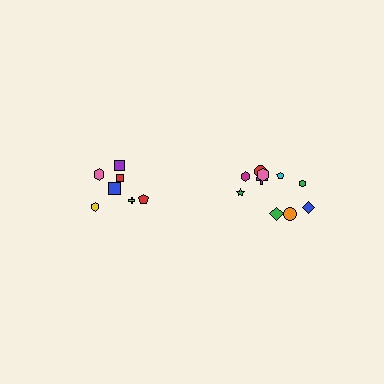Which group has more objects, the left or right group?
The right group.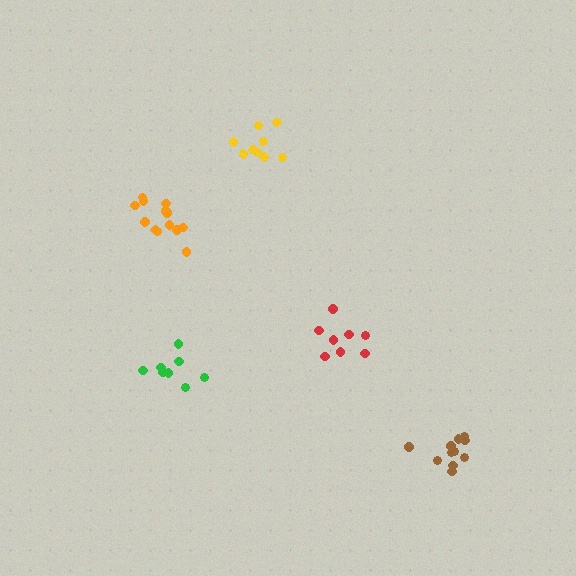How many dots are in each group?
Group 1: 11 dots, Group 2: 13 dots, Group 3: 8 dots, Group 4: 8 dots, Group 5: 9 dots (49 total).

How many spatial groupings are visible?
There are 5 spatial groupings.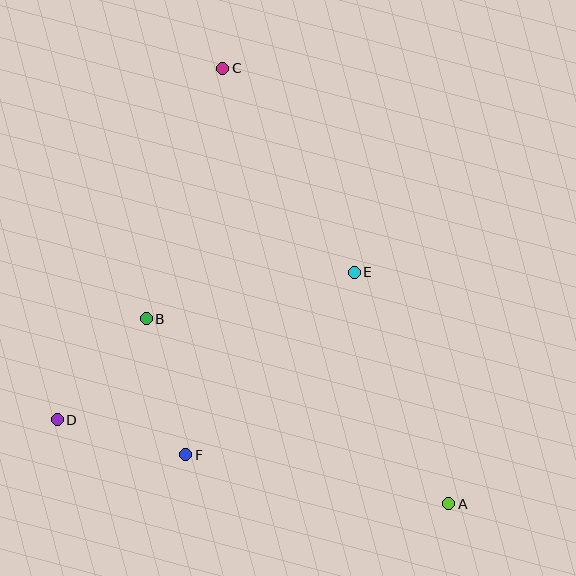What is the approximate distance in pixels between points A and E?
The distance between A and E is approximately 250 pixels.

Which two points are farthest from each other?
Points A and C are farthest from each other.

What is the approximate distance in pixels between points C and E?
The distance between C and E is approximately 243 pixels.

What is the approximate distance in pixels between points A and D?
The distance between A and D is approximately 400 pixels.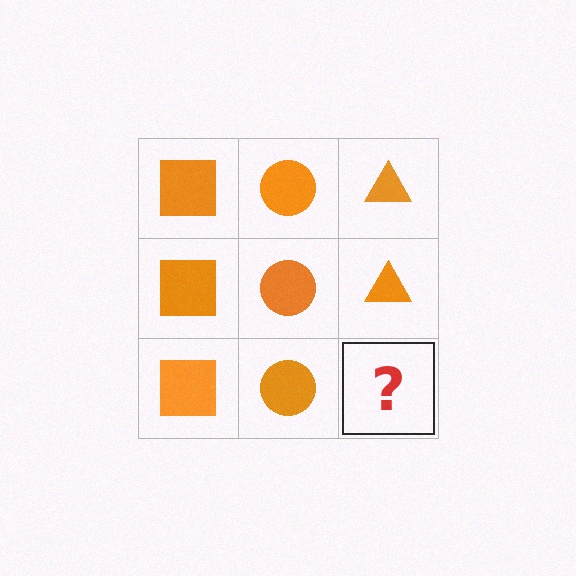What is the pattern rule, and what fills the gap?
The rule is that each column has a consistent shape. The gap should be filled with an orange triangle.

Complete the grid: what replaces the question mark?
The question mark should be replaced with an orange triangle.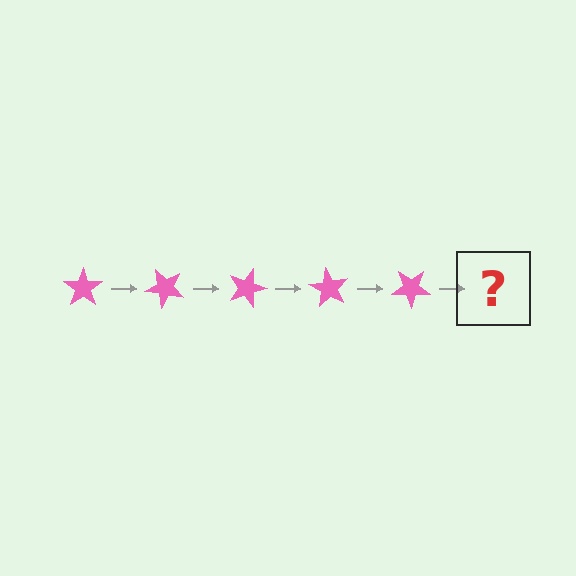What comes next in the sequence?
The next element should be a pink star rotated 225 degrees.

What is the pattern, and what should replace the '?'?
The pattern is that the star rotates 45 degrees each step. The '?' should be a pink star rotated 225 degrees.